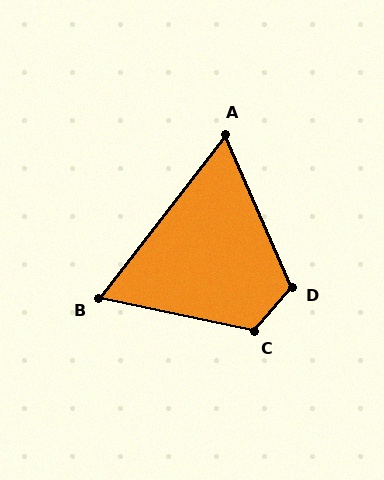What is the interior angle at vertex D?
Approximately 116 degrees (obtuse).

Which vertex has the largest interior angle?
C, at approximately 119 degrees.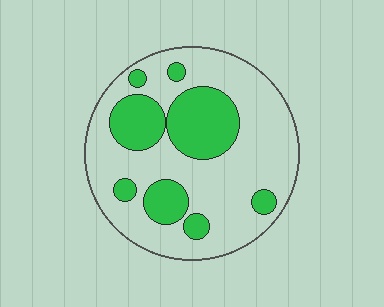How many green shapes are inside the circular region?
8.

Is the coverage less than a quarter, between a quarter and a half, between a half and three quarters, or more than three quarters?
Between a quarter and a half.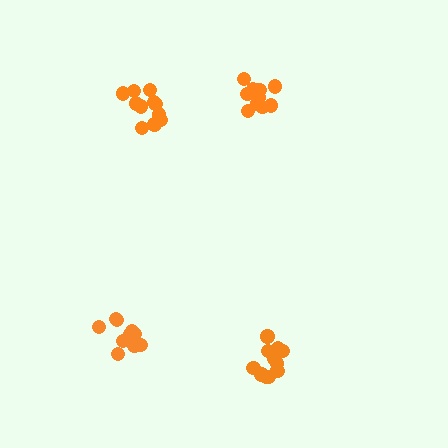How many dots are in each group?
Group 1: 11 dots, Group 2: 12 dots, Group 3: 10 dots, Group 4: 10 dots (43 total).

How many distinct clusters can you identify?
There are 4 distinct clusters.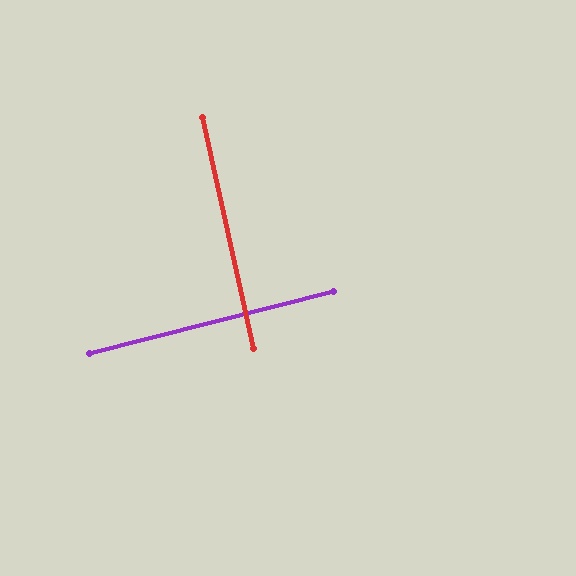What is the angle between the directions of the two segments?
Approximately 88 degrees.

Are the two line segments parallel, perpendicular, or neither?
Perpendicular — they meet at approximately 88°.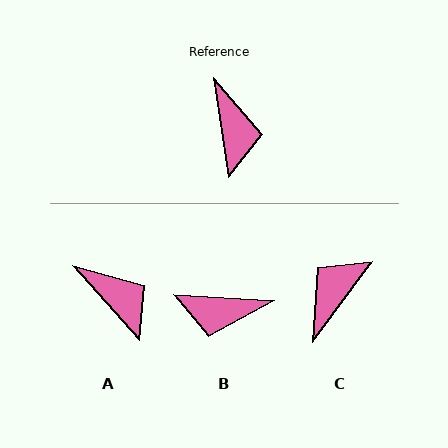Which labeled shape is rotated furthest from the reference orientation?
C, about 135 degrees away.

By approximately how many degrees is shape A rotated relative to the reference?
Approximately 33 degrees counter-clockwise.